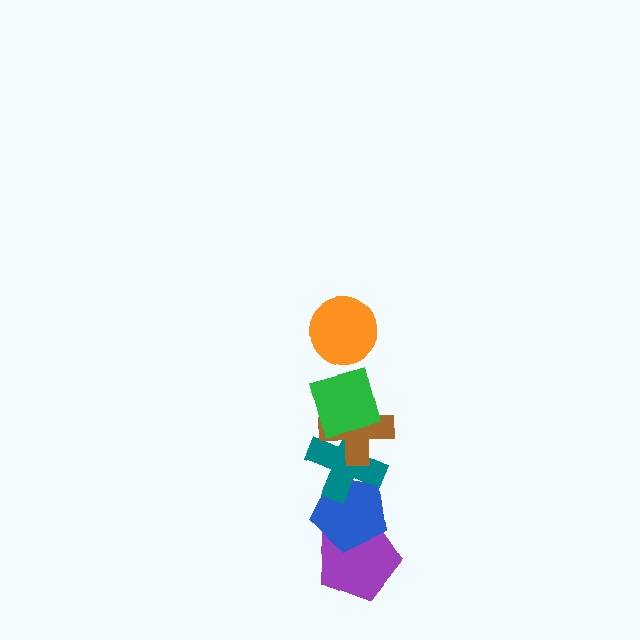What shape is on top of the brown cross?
The green square is on top of the brown cross.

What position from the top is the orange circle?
The orange circle is 1st from the top.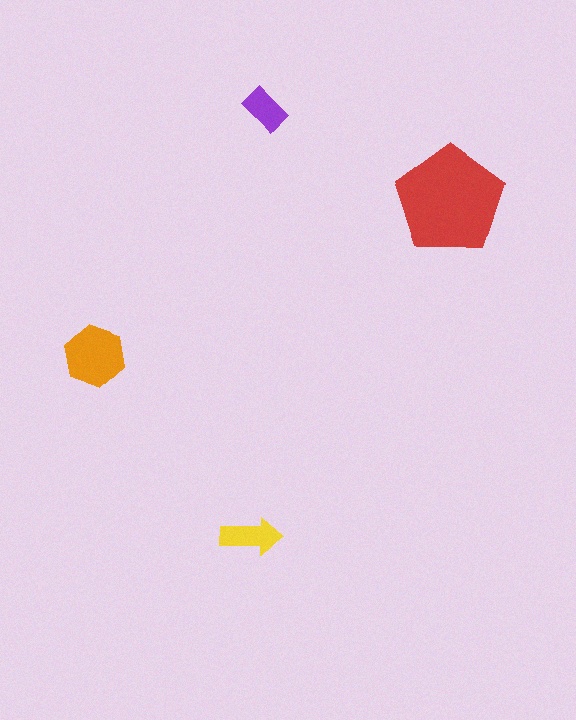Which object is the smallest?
The purple rectangle.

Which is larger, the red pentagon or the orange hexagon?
The red pentagon.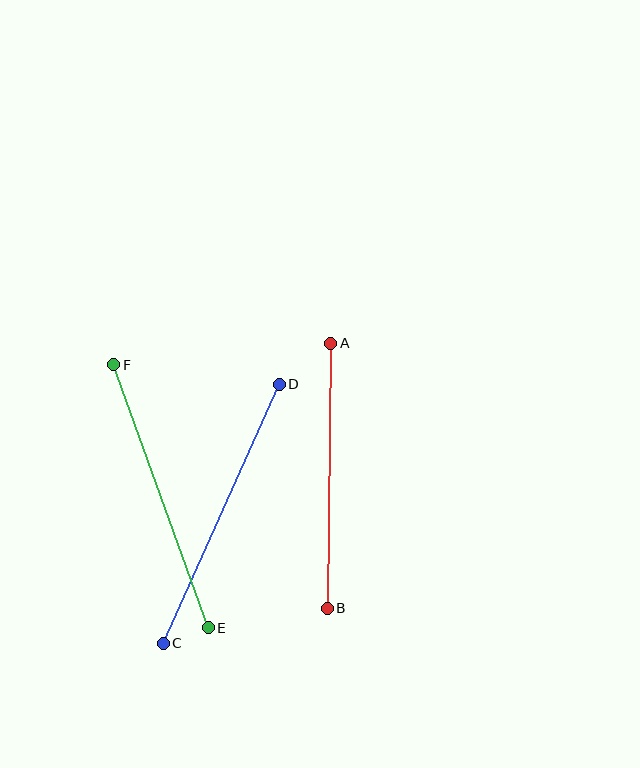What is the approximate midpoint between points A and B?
The midpoint is at approximately (329, 476) pixels.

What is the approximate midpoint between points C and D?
The midpoint is at approximately (221, 514) pixels.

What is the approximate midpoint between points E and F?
The midpoint is at approximately (161, 496) pixels.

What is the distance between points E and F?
The distance is approximately 279 pixels.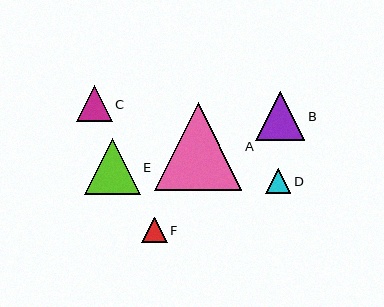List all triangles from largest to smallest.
From largest to smallest: A, E, B, C, F, D.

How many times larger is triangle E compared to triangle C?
Triangle E is approximately 1.5 times the size of triangle C.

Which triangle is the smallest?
Triangle D is the smallest with a size of approximately 25 pixels.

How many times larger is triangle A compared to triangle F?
Triangle A is approximately 3.4 times the size of triangle F.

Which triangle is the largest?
Triangle A is the largest with a size of approximately 87 pixels.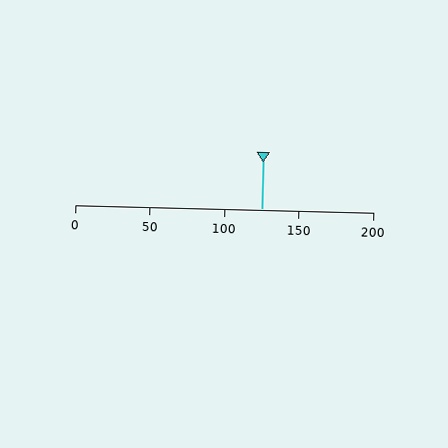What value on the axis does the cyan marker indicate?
The marker indicates approximately 125.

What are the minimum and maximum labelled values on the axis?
The axis runs from 0 to 200.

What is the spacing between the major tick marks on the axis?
The major ticks are spaced 50 apart.